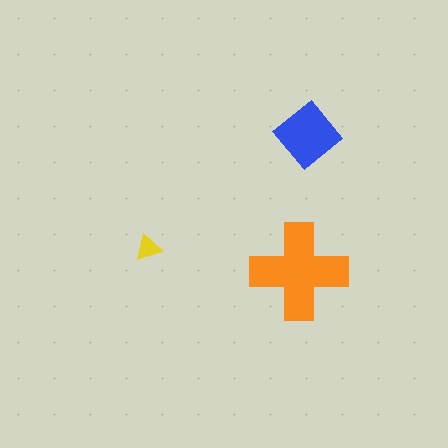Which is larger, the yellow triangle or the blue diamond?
The blue diamond.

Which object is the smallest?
The yellow triangle.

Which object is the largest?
The orange cross.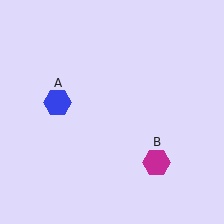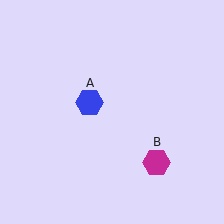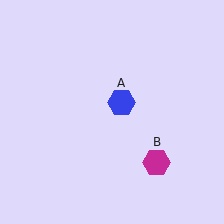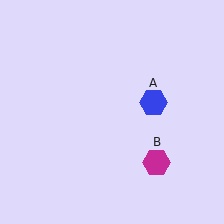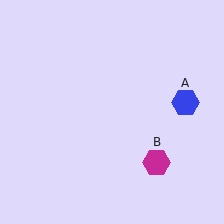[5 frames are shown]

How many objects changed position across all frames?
1 object changed position: blue hexagon (object A).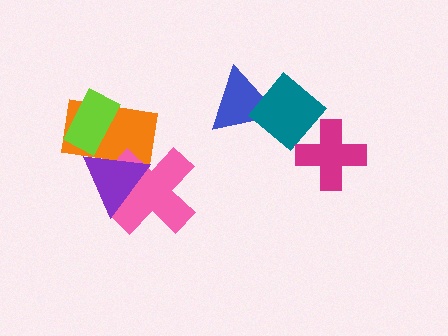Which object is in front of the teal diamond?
The magenta cross is in front of the teal diamond.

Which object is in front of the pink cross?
The purple triangle is in front of the pink cross.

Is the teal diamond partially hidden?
Yes, it is partially covered by another shape.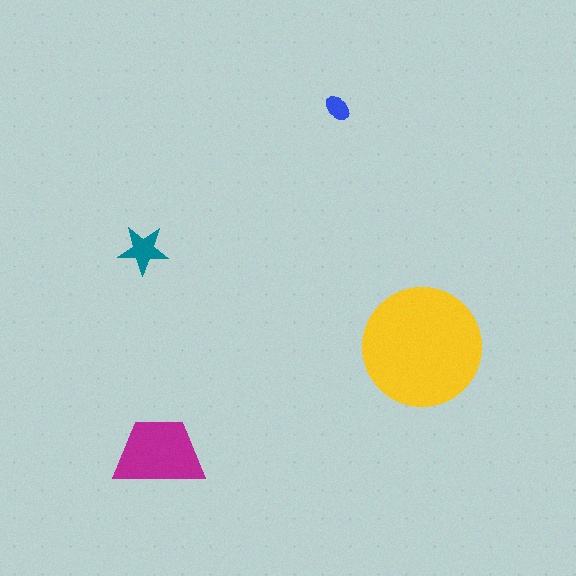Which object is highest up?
The blue ellipse is topmost.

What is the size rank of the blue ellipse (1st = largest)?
4th.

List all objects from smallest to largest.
The blue ellipse, the teal star, the magenta trapezoid, the yellow circle.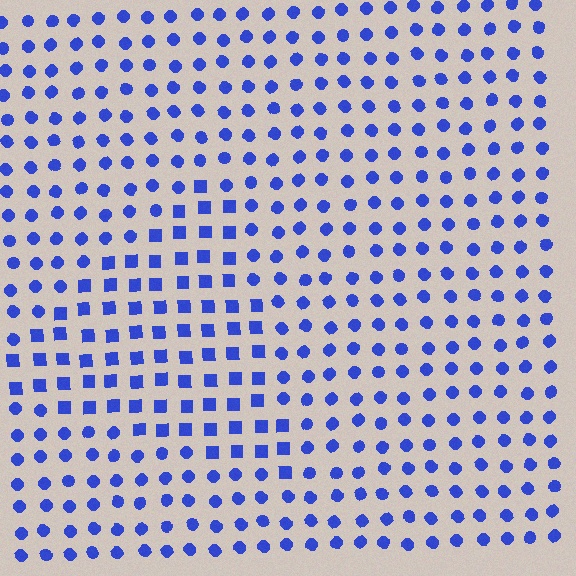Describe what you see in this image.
The image is filled with small blue elements arranged in a uniform grid. A triangle-shaped region contains squares, while the surrounding area contains circles. The boundary is defined purely by the change in element shape.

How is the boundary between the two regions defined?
The boundary is defined by a change in element shape: squares inside vs. circles outside. All elements share the same color and spacing.